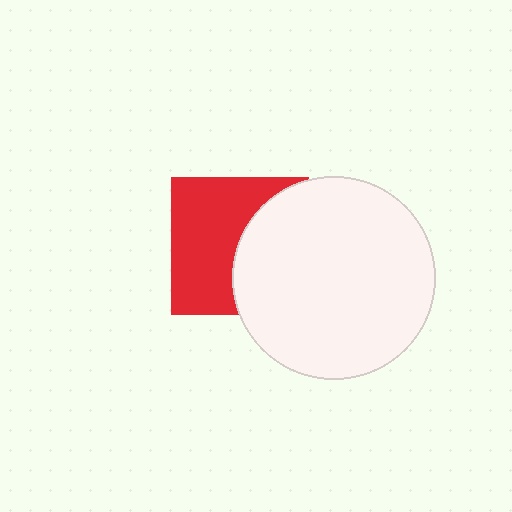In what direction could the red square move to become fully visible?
The red square could move left. That would shift it out from behind the white circle entirely.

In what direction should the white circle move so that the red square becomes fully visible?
The white circle should move right. That is the shortest direction to clear the overlap and leave the red square fully visible.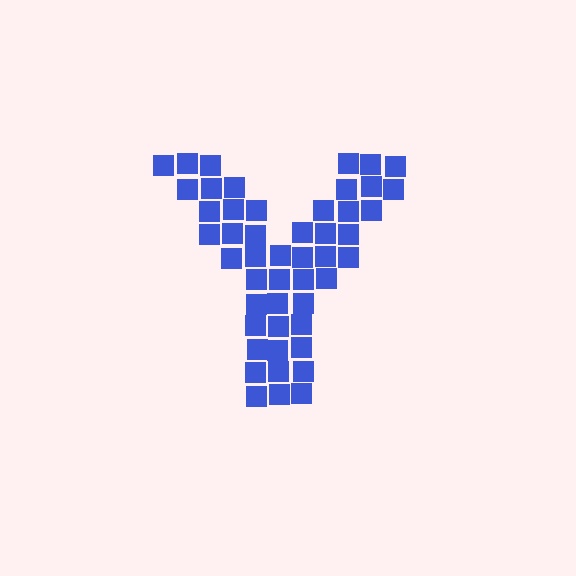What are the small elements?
The small elements are squares.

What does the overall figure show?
The overall figure shows the letter Y.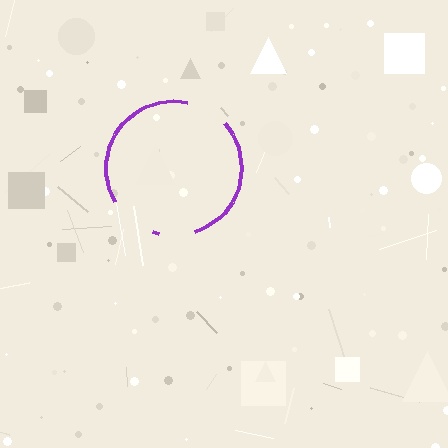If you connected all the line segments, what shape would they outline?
They would outline a circle.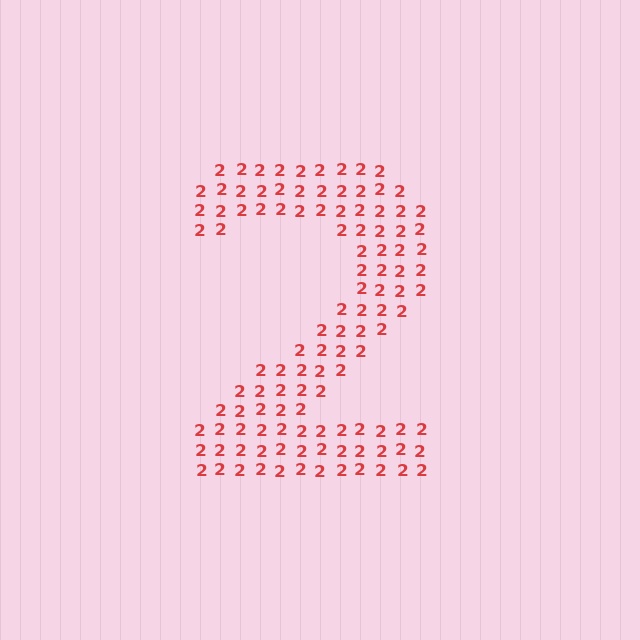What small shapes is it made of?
It is made of small digit 2's.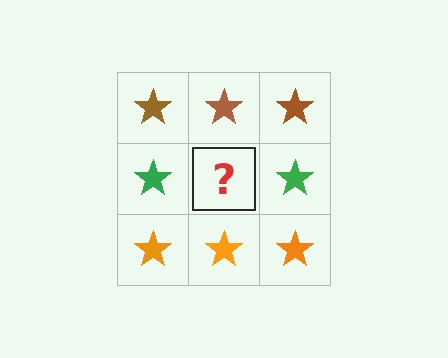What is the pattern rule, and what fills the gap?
The rule is that each row has a consistent color. The gap should be filled with a green star.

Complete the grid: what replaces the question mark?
The question mark should be replaced with a green star.